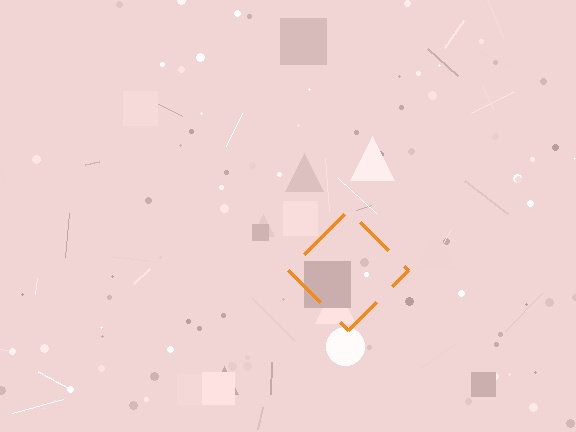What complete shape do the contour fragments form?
The contour fragments form a diamond.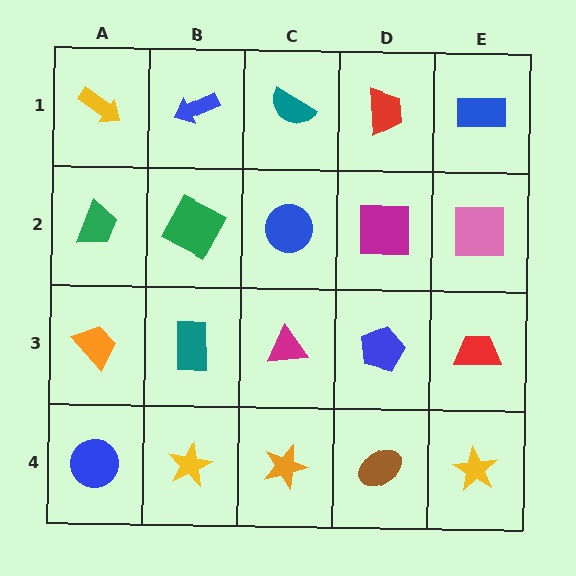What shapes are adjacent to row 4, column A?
An orange trapezoid (row 3, column A), a yellow star (row 4, column B).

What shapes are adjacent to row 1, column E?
A pink square (row 2, column E), a red trapezoid (row 1, column D).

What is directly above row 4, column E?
A red trapezoid.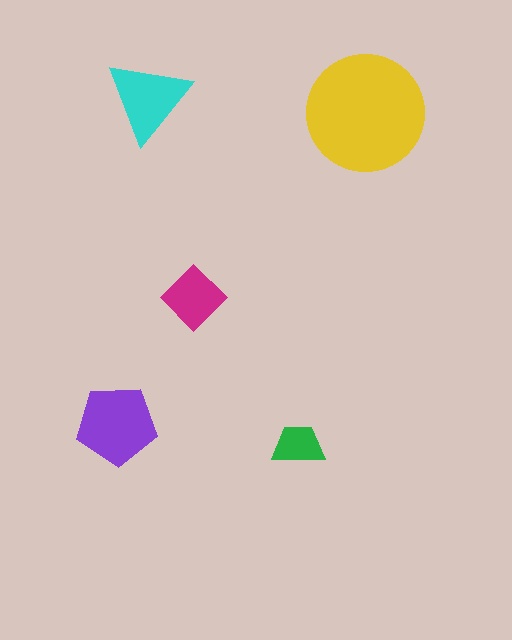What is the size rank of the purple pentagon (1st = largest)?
2nd.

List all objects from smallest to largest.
The green trapezoid, the magenta diamond, the cyan triangle, the purple pentagon, the yellow circle.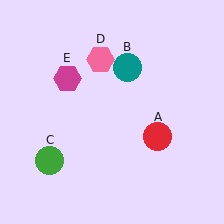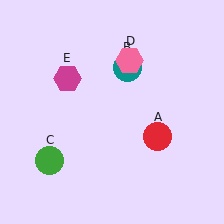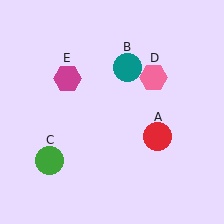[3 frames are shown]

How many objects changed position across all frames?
1 object changed position: pink hexagon (object D).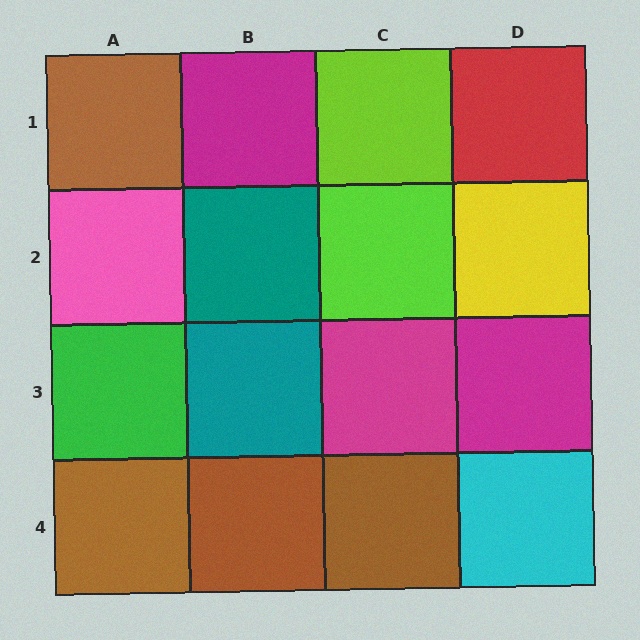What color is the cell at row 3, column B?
Teal.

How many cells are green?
1 cell is green.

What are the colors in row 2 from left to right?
Pink, teal, lime, yellow.